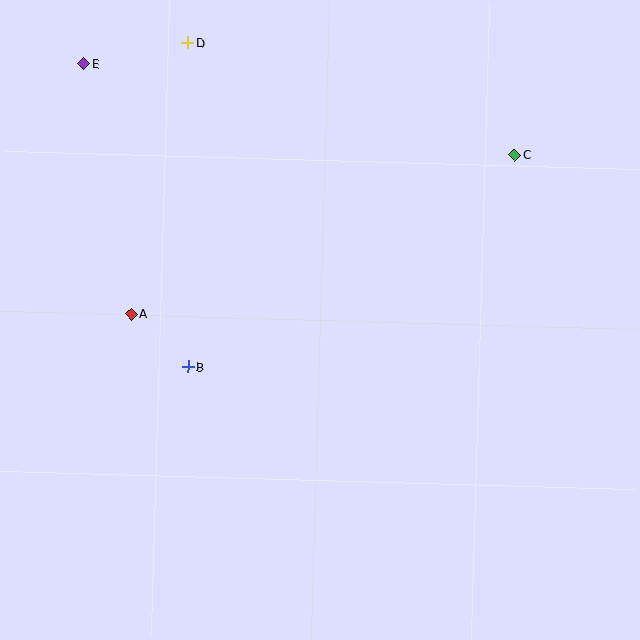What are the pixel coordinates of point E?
Point E is at (84, 64).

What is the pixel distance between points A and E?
The distance between A and E is 255 pixels.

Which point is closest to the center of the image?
Point B at (188, 367) is closest to the center.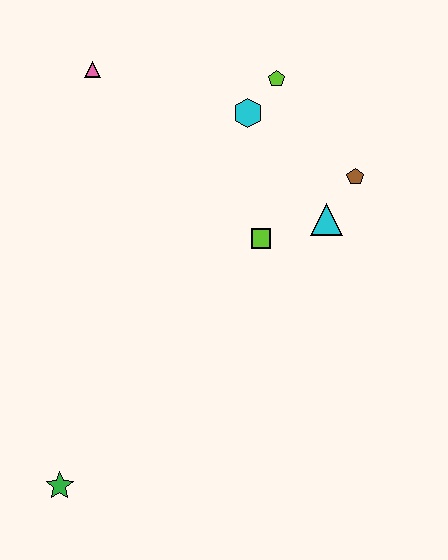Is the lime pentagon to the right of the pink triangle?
Yes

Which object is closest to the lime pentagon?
The cyan hexagon is closest to the lime pentagon.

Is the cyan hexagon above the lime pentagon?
No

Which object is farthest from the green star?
The lime pentagon is farthest from the green star.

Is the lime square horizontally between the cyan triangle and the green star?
Yes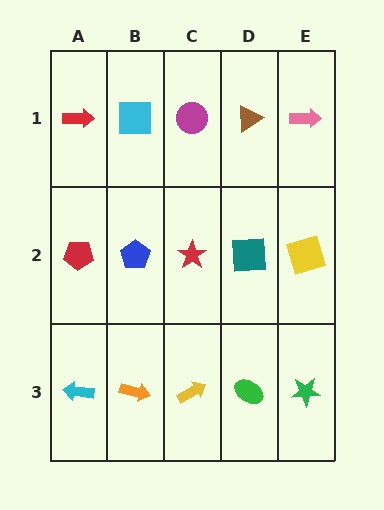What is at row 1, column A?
A red arrow.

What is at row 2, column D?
A teal square.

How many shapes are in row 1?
5 shapes.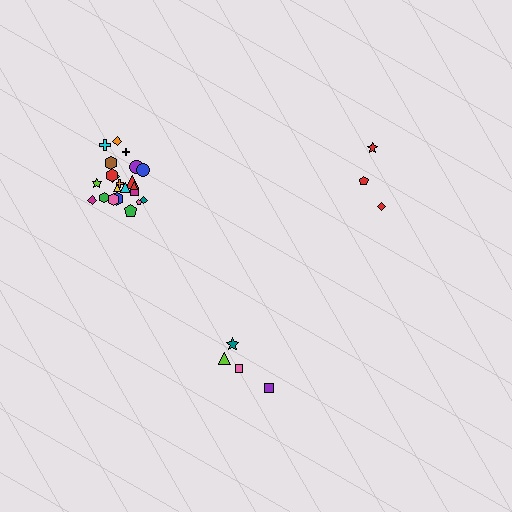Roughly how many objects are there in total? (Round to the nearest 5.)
Roughly 30 objects in total.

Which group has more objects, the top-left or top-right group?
The top-left group.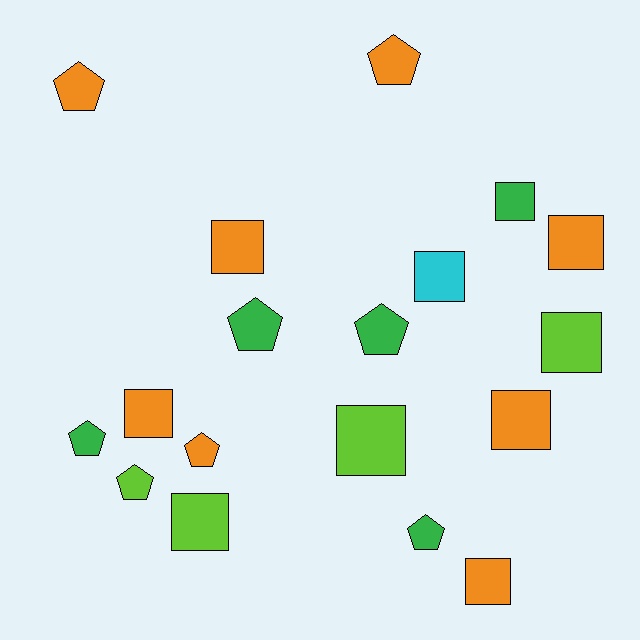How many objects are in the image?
There are 18 objects.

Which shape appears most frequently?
Square, with 10 objects.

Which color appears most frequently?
Orange, with 8 objects.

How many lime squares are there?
There are 3 lime squares.